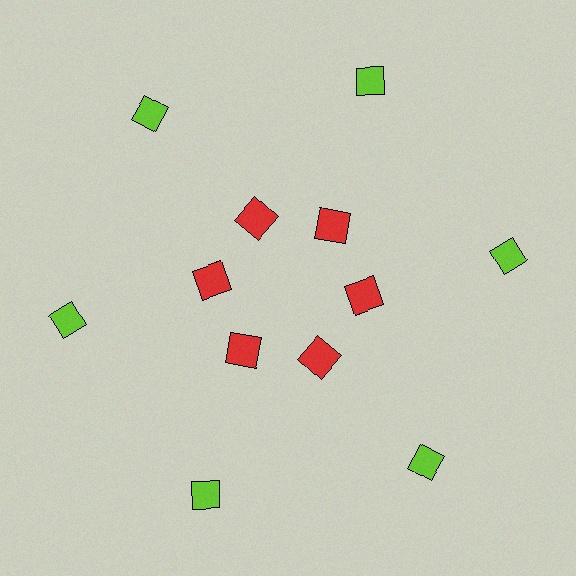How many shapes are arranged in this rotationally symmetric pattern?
There are 12 shapes, arranged in 6 groups of 2.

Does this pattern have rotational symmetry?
Yes, this pattern has 6-fold rotational symmetry. It looks the same after rotating 60 degrees around the center.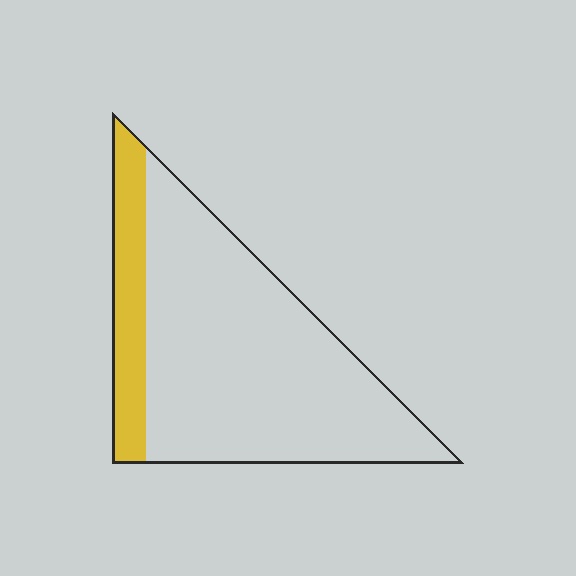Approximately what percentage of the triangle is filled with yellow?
Approximately 20%.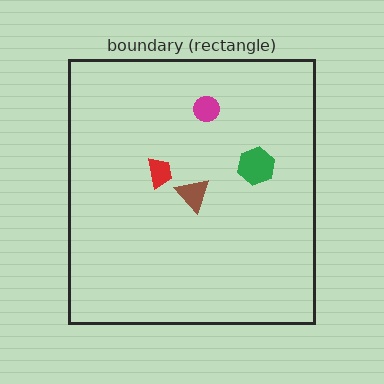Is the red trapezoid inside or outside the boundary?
Inside.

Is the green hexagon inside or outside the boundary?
Inside.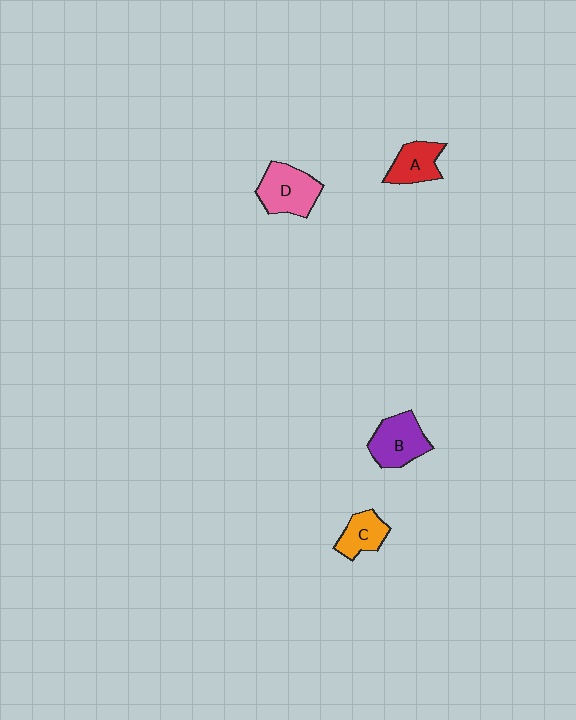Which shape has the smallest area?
Shape C (orange).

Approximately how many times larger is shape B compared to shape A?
Approximately 1.3 times.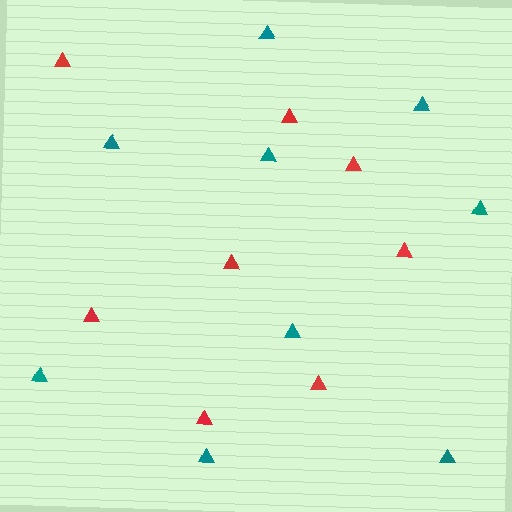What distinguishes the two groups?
There are 2 groups: one group of teal triangles (9) and one group of red triangles (8).